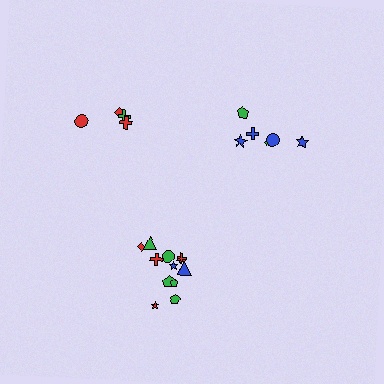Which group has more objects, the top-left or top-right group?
The top-right group.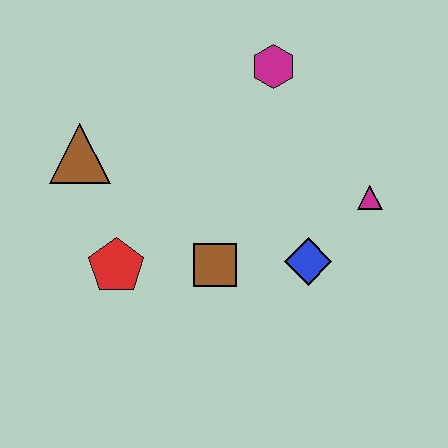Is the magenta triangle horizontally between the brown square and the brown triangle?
No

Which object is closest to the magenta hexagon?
The magenta triangle is closest to the magenta hexagon.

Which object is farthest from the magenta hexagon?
The red pentagon is farthest from the magenta hexagon.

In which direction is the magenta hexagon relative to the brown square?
The magenta hexagon is above the brown square.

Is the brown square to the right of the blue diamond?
No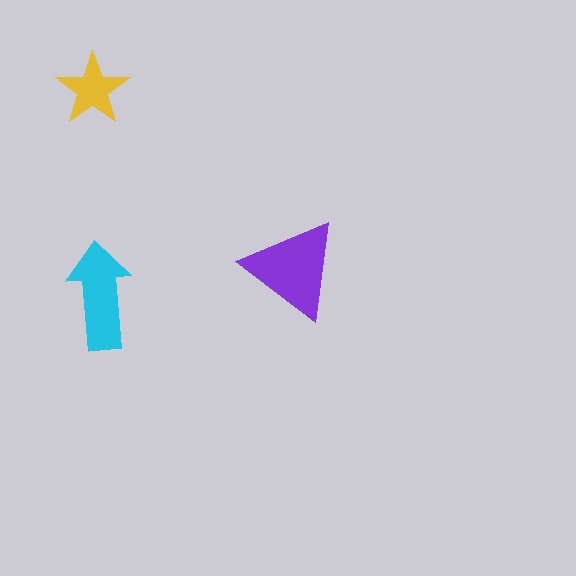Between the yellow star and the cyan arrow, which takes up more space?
The cyan arrow.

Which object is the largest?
The purple triangle.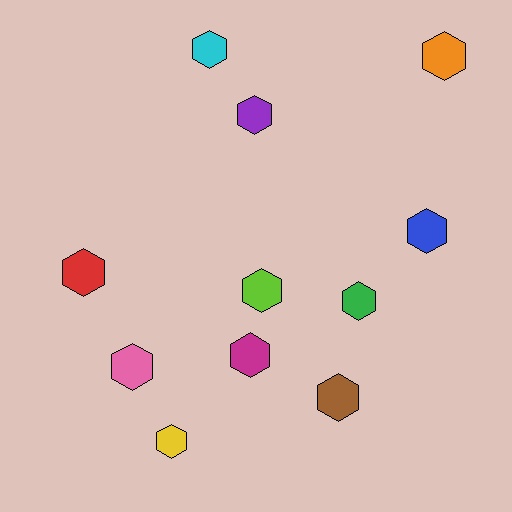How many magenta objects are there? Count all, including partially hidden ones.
There is 1 magenta object.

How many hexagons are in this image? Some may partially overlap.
There are 11 hexagons.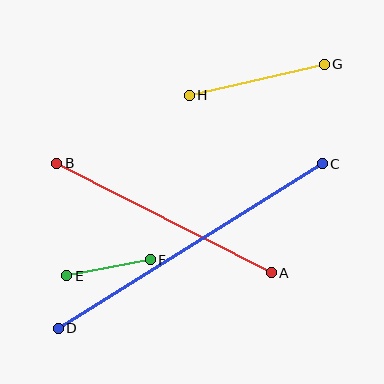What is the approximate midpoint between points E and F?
The midpoint is at approximately (109, 268) pixels.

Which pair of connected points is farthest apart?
Points C and D are farthest apart.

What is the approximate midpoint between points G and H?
The midpoint is at approximately (257, 80) pixels.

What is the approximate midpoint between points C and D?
The midpoint is at approximately (190, 246) pixels.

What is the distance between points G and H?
The distance is approximately 139 pixels.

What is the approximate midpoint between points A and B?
The midpoint is at approximately (164, 218) pixels.